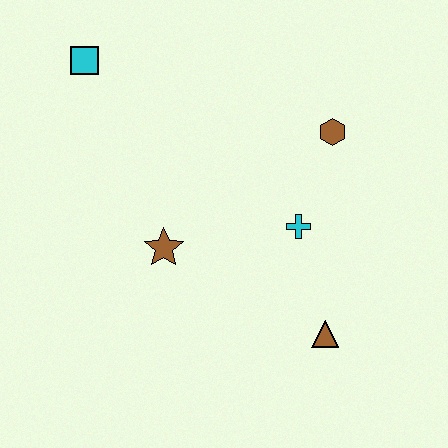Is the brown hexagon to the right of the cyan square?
Yes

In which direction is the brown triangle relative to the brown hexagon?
The brown triangle is below the brown hexagon.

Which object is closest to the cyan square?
The brown star is closest to the cyan square.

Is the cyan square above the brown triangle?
Yes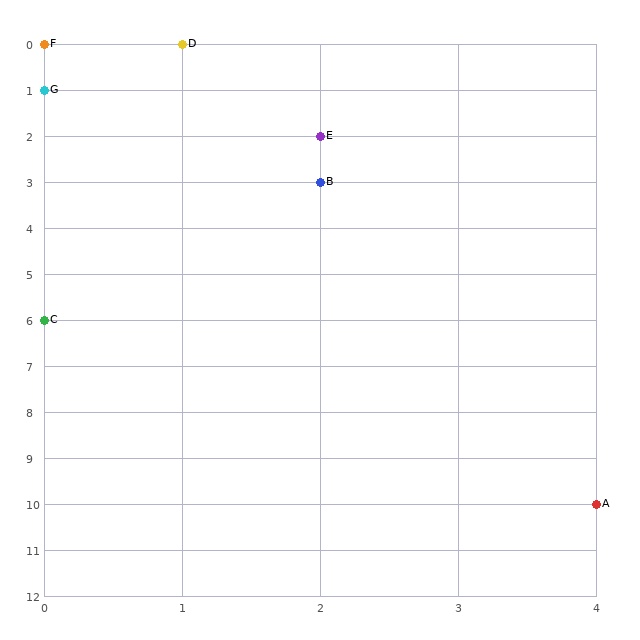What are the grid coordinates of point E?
Point E is at grid coordinates (2, 2).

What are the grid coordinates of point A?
Point A is at grid coordinates (4, 10).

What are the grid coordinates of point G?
Point G is at grid coordinates (0, 1).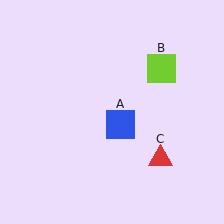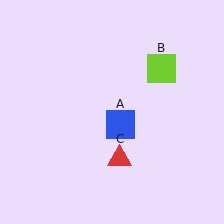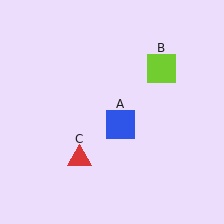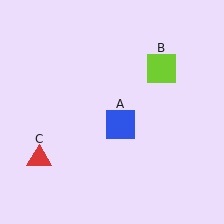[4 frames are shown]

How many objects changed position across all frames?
1 object changed position: red triangle (object C).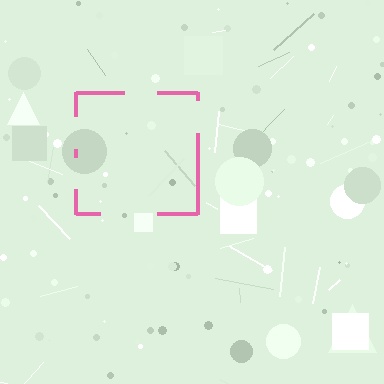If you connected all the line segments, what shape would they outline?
They would outline a square.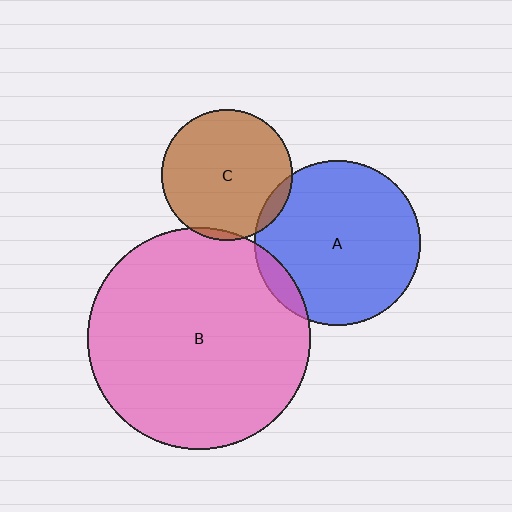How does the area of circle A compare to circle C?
Approximately 1.6 times.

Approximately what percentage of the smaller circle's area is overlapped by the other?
Approximately 5%.